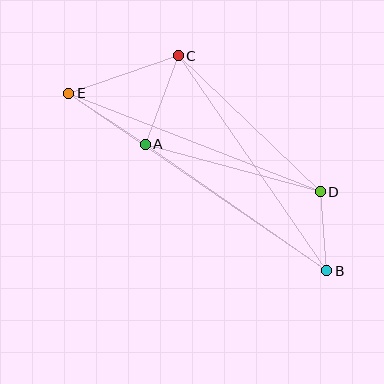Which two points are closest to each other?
Points B and D are closest to each other.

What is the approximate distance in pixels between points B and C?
The distance between B and C is approximately 261 pixels.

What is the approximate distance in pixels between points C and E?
The distance between C and E is approximately 116 pixels.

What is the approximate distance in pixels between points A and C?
The distance between A and C is approximately 94 pixels.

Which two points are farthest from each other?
Points B and E are farthest from each other.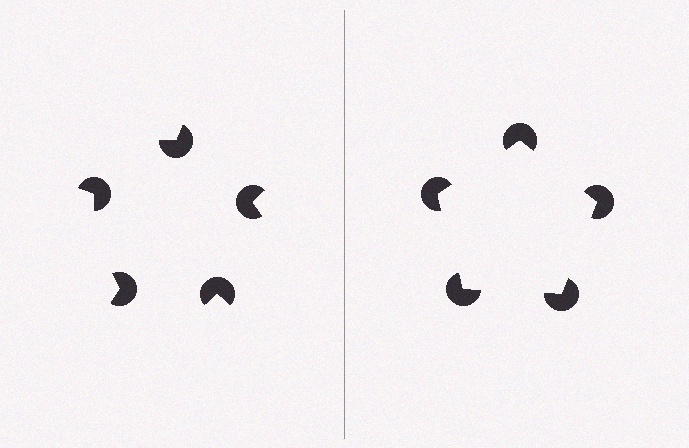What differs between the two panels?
The pac-man discs are positioned identically on both sides; only the wedge orientations differ. On the right they align to a pentagon; on the left they are misaligned.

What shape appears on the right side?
An illusory pentagon.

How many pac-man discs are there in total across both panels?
10 — 5 on each side.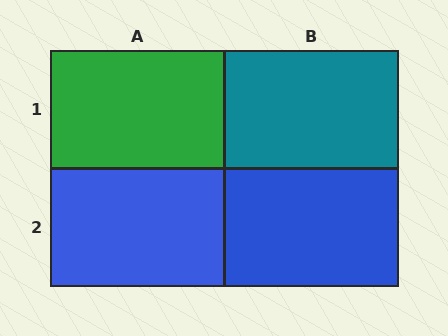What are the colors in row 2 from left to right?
Blue, blue.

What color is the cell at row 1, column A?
Green.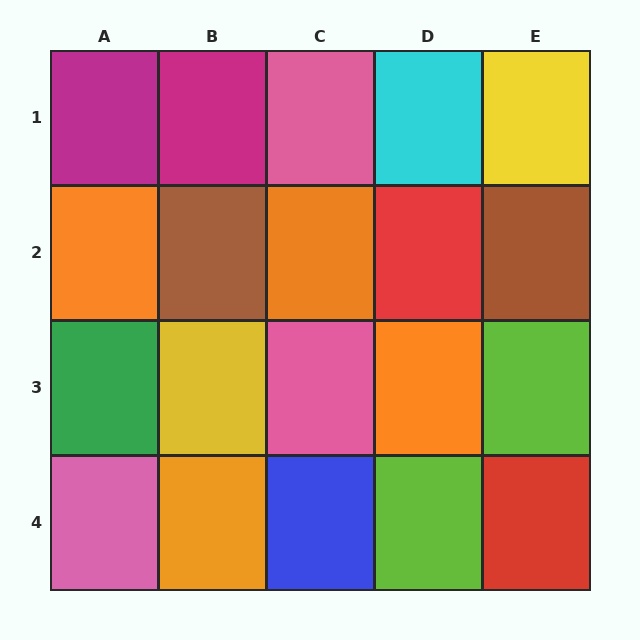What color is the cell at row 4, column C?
Blue.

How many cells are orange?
4 cells are orange.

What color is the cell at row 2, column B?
Brown.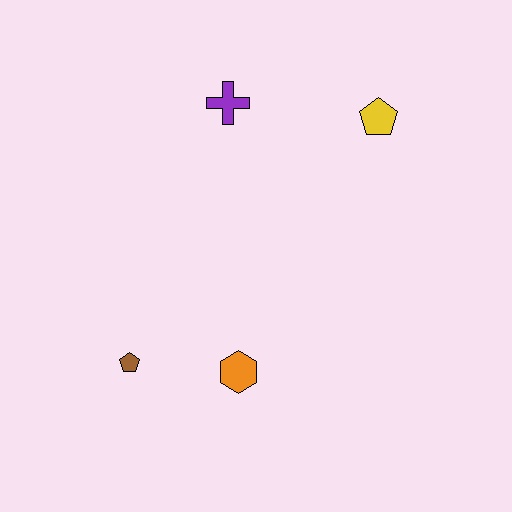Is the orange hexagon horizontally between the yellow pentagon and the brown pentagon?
Yes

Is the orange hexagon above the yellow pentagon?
No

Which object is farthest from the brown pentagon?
The yellow pentagon is farthest from the brown pentagon.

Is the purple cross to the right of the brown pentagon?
Yes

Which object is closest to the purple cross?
The yellow pentagon is closest to the purple cross.